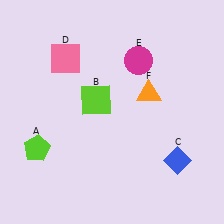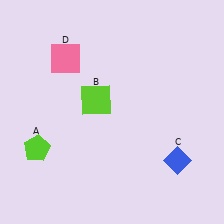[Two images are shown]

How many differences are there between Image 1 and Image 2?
There are 2 differences between the two images.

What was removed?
The magenta circle (E), the orange triangle (F) were removed in Image 2.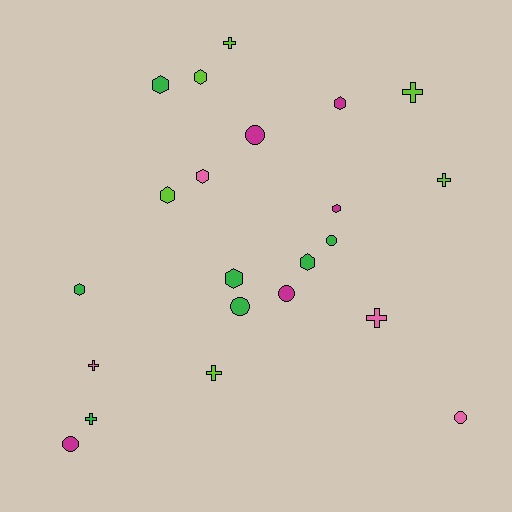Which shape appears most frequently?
Hexagon, with 9 objects.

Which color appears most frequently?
Green, with 7 objects.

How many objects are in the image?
There are 22 objects.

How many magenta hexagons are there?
There are 2 magenta hexagons.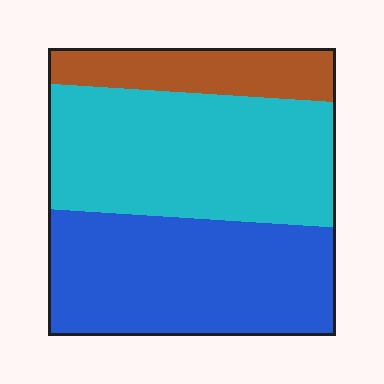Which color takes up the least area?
Brown, at roughly 15%.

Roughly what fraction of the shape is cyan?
Cyan takes up about two fifths (2/5) of the shape.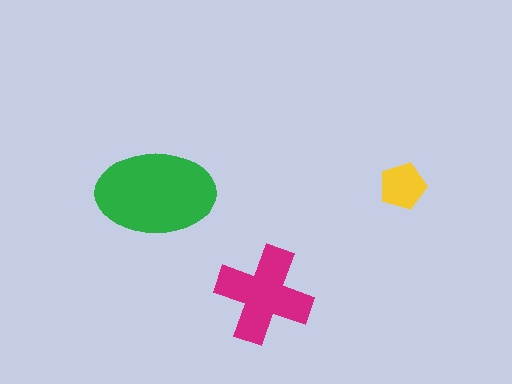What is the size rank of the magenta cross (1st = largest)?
2nd.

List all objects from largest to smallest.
The green ellipse, the magenta cross, the yellow pentagon.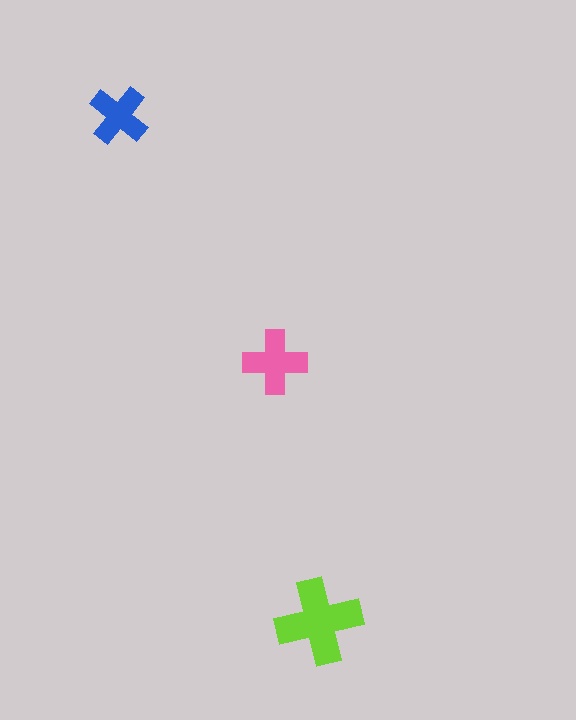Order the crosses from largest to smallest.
the lime one, the pink one, the blue one.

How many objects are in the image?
There are 3 objects in the image.